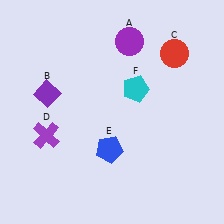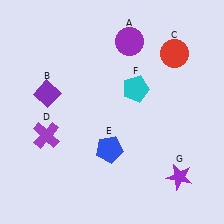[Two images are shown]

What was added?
A purple star (G) was added in Image 2.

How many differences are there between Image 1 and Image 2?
There is 1 difference between the two images.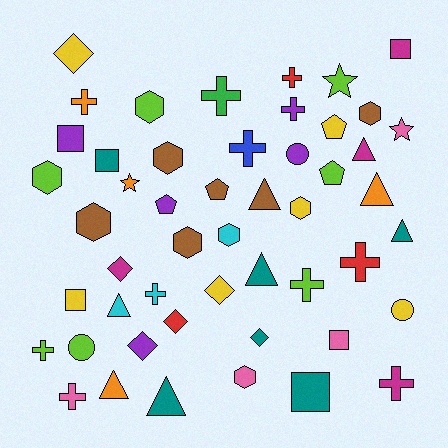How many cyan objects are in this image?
There are 3 cyan objects.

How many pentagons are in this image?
There are 4 pentagons.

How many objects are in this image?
There are 50 objects.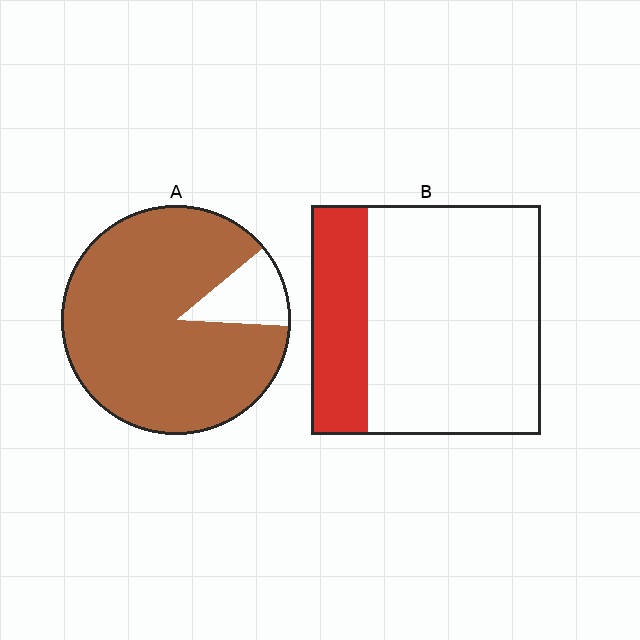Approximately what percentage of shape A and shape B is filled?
A is approximately 90% and B is approximately 25%.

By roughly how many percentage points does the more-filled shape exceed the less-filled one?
By roughly 65 percentage points (A over B).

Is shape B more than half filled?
No.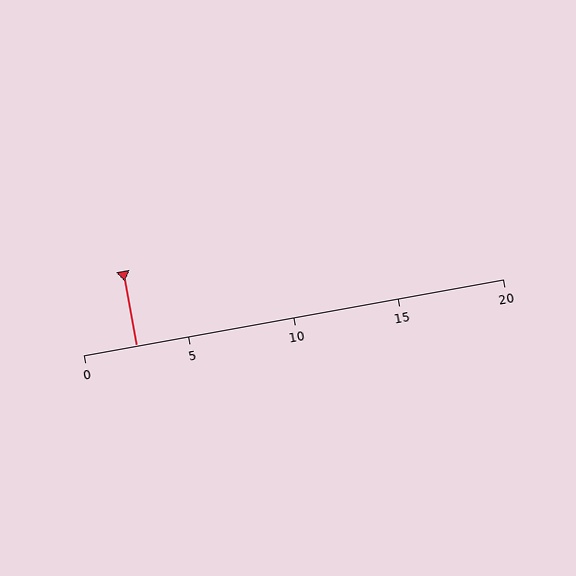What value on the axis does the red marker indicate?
The marker indicates approximately 2.5.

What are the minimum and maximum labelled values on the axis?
The axis runs from 0 to 20.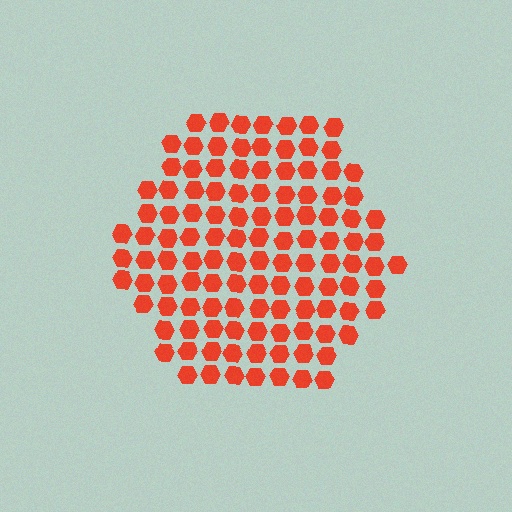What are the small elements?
The small elements are hexagons.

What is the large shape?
The large shape is a hexagon.